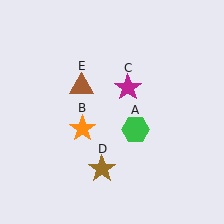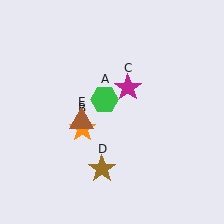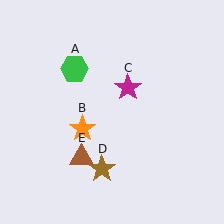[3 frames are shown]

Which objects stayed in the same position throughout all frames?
Orange star (object B) and magenta star (object C) and brown star (object D) remained stationary.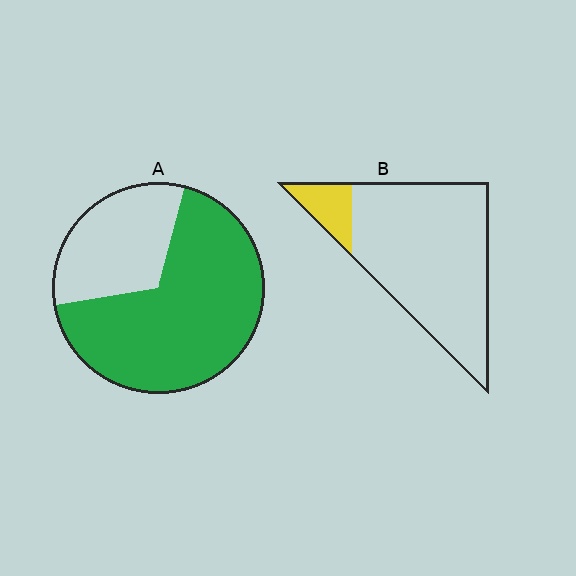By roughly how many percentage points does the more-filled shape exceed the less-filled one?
By roughly 55 percentage points (A over B).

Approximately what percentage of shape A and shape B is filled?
A is approximately 70% and B is approximately 15%.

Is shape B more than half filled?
No.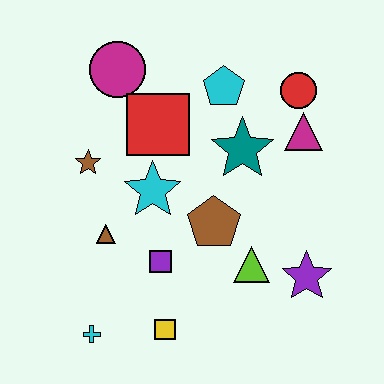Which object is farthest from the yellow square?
The red circle is farthest from the yellow square.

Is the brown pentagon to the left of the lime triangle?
Yes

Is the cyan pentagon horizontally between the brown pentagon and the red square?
No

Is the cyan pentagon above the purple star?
Yes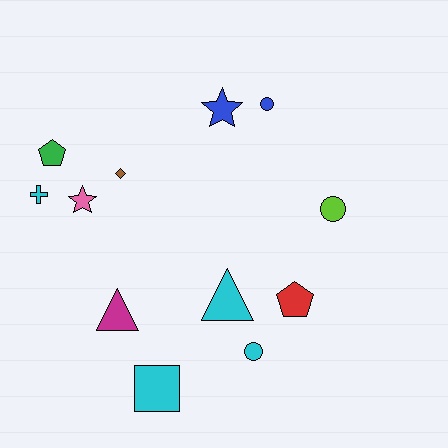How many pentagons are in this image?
There are 2 pentagons.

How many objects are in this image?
There are 12 objects.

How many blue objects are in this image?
There are 2 blue objects.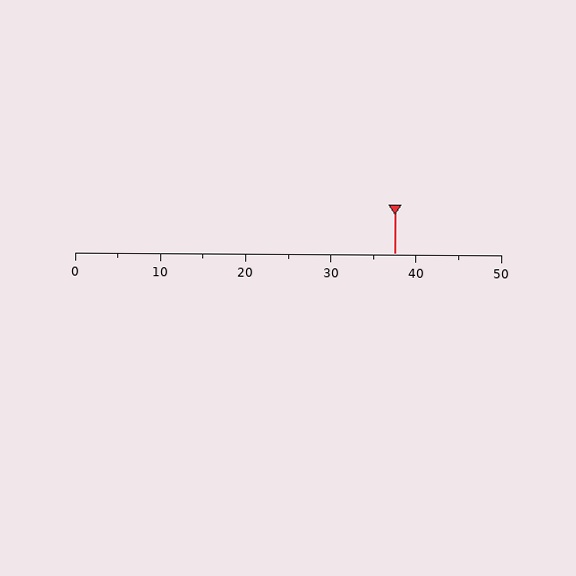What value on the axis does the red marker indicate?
The marker indicates approximately 37.5.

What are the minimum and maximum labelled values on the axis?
The axis runs from 0 to 50.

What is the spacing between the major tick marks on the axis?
The major ticks are spaced 10 apart.